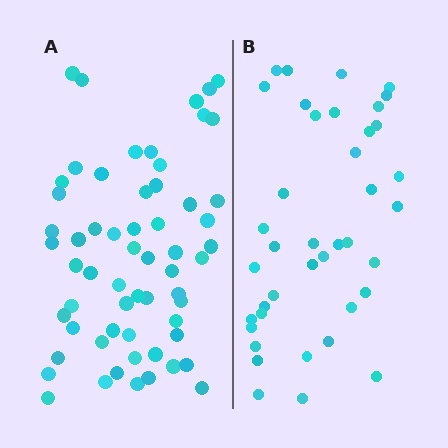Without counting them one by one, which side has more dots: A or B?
Region A (the left region) has more dots.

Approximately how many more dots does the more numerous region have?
Region A has approximately 20 more dots than region B.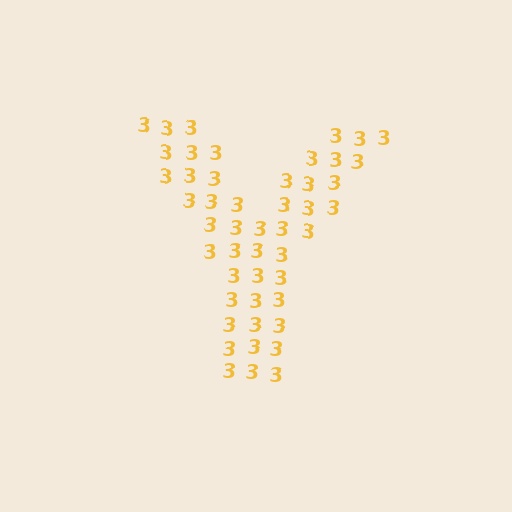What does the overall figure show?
The overall figure shows the letter Y.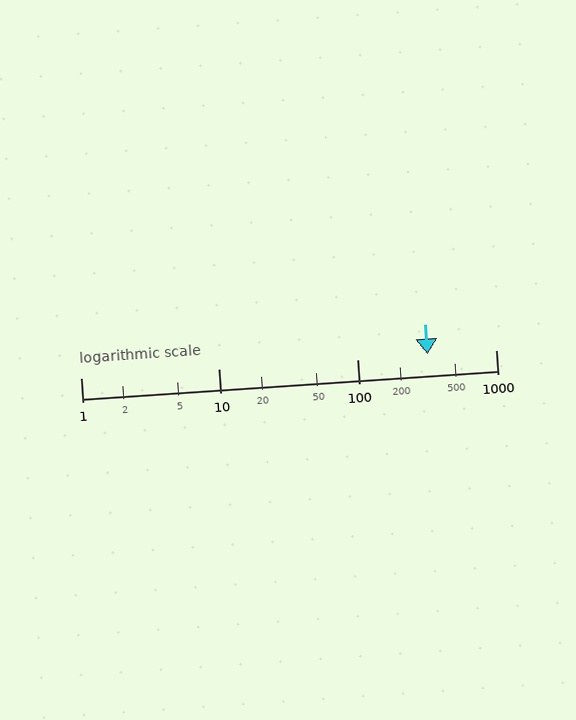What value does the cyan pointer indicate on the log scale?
The pointer indicates approximately 320.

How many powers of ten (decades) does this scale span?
The scale spans 3 decades, from 1 to 1000.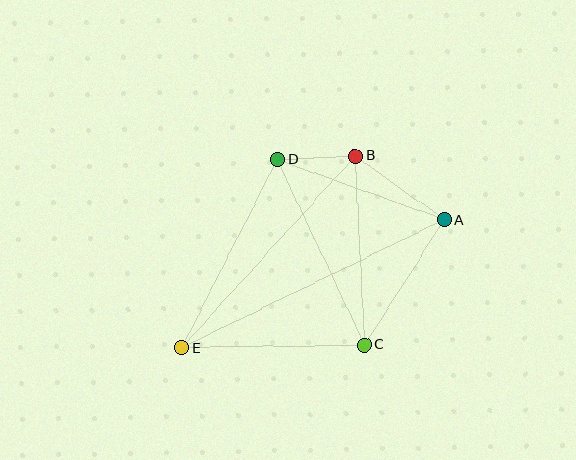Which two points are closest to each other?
Points B and D are closest to each other.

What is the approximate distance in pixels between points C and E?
The distance between C and E is approximately 182 pixels.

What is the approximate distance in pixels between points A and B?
The distance between A and B is approximately 109 pixels.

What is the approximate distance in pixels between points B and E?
The distance between B and E is approximately 259 pixels.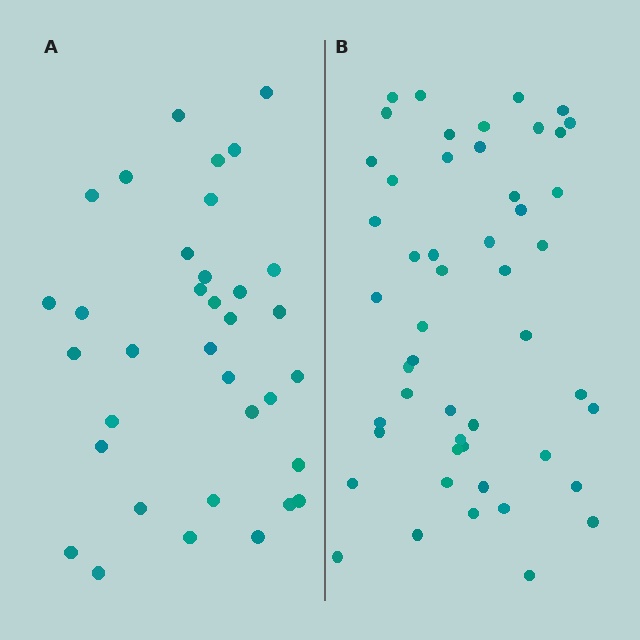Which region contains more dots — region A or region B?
Region B (the right region) has more dots.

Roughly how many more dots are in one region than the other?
Region B has approximately 15 more dots than region A.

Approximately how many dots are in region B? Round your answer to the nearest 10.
About 50 dots.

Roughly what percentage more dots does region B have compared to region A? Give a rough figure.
About 45% more.